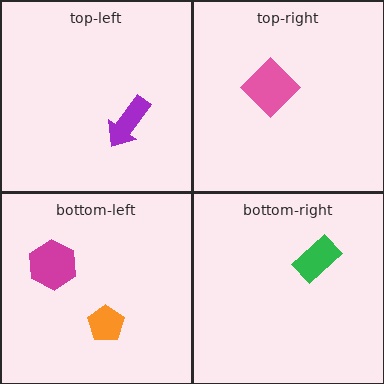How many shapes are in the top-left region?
1.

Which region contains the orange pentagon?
The bottom-left region.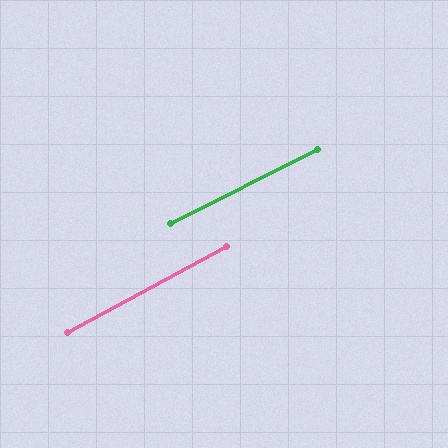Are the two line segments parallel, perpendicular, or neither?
Parallel — their directions differ by only 1.7°.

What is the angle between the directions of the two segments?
Approximately 2 degrees.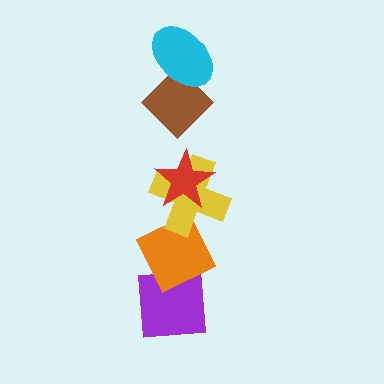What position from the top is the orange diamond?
The orange diamond is 5th from the top.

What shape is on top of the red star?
The brown diamond is on top of the red star.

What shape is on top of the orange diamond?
The yellow cross is on top of the orange diamond.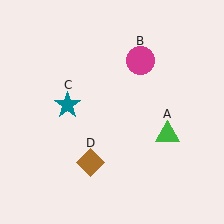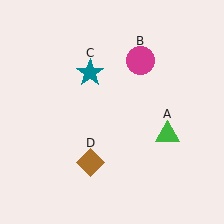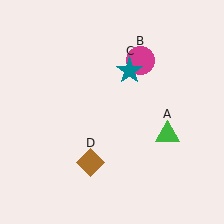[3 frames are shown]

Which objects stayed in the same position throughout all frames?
Green triangle (object A) and magenta circle (object B) and brown diamond (object D) remained stationary.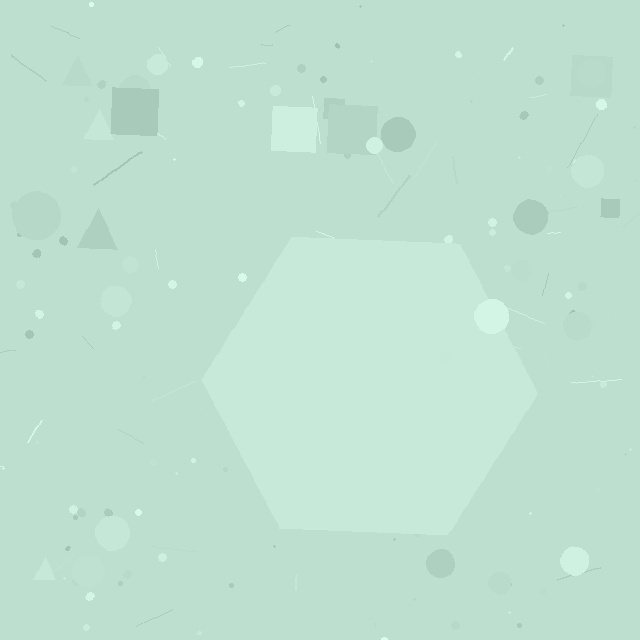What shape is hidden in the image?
A hexagon is hidden in the image.